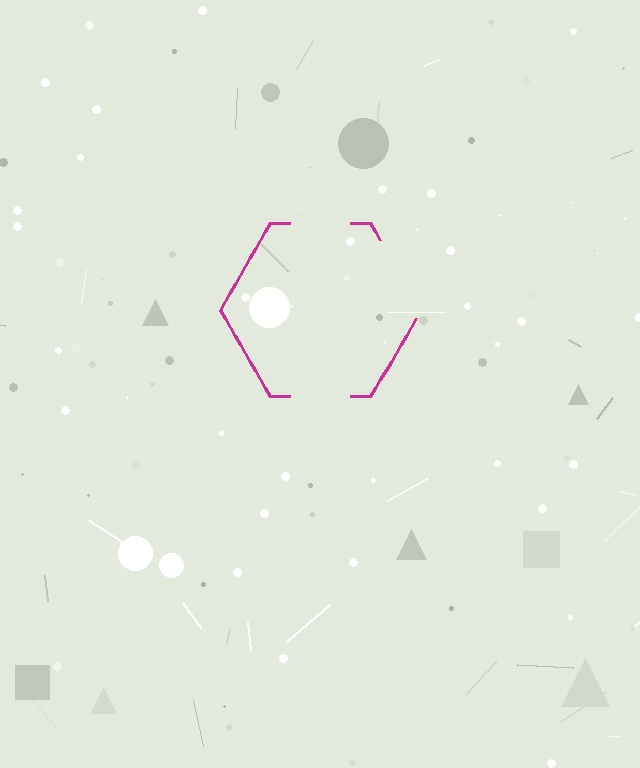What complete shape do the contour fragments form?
The contour fragments form a hexagon.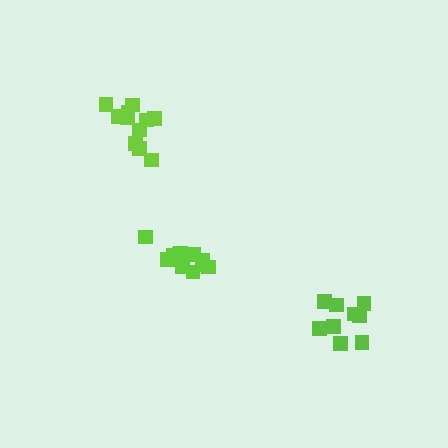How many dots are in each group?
Group 1: 11 dots, Group 2: 12 dots, Group 3: 9 dots (32 total).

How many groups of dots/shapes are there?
There are 3 groups.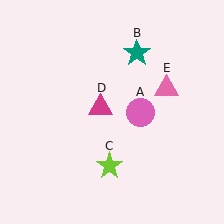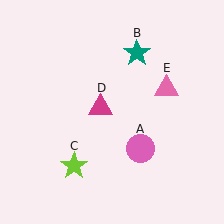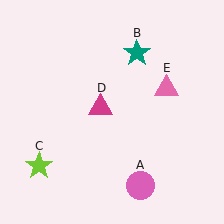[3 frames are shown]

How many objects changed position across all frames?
2 objects changed position: pink circle (object A), lime star (object C).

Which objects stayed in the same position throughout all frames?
Teal star (object B) and magenta triangle (object D) and pink triangle (object E) remained stationary.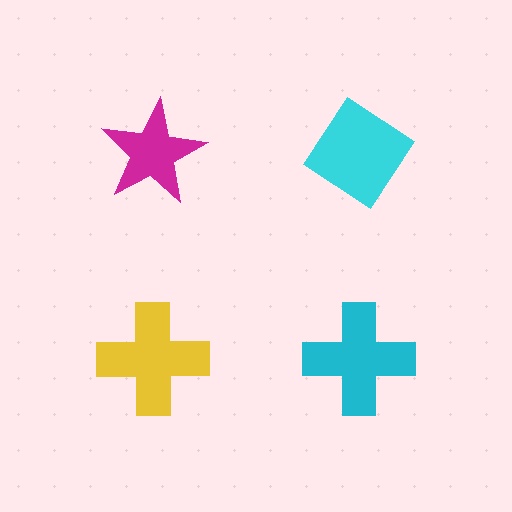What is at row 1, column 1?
A magenta star.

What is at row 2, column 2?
A cyan cross.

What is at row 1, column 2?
A cyan diamond.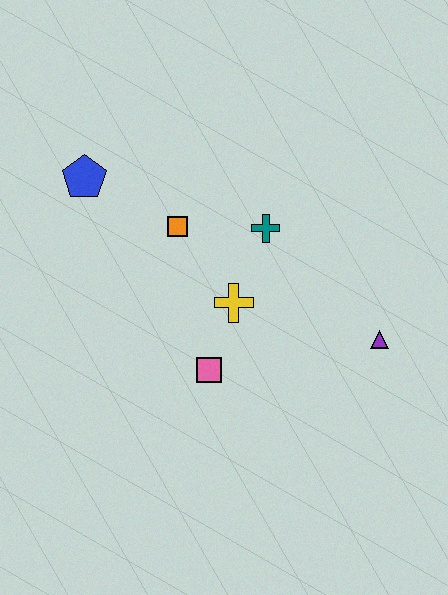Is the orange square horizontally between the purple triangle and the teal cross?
No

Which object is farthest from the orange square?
The purple triangle is farthest from the orange square.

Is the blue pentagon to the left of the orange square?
Yes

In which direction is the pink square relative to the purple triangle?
The pink square is to the left of the purple triangle.